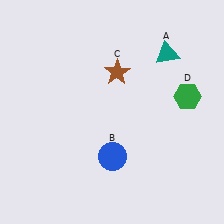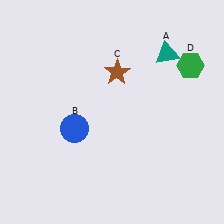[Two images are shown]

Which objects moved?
The objects that moved are: the blue circle (B), the green hexagon (D).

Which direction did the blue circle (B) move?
The blue circle (B) moved left.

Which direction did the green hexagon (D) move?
The green hexagon (D) moved up.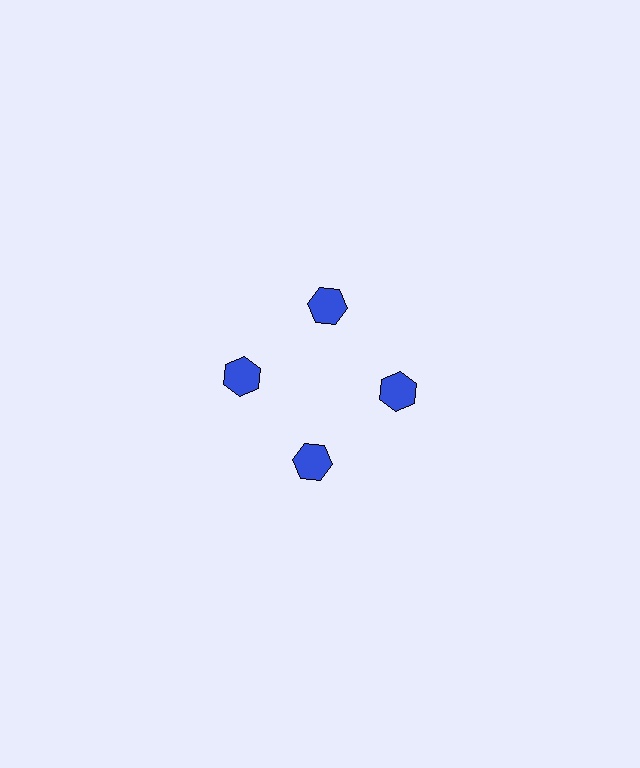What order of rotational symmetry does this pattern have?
This pattern has 4-fold rotational symmetry.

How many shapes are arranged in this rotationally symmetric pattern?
There are 4 shapes, arranged in 4 groups of 1.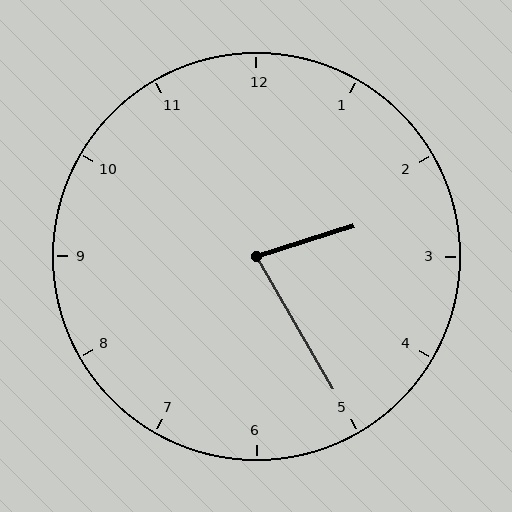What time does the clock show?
2:25.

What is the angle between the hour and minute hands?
Approximately 78 degrees.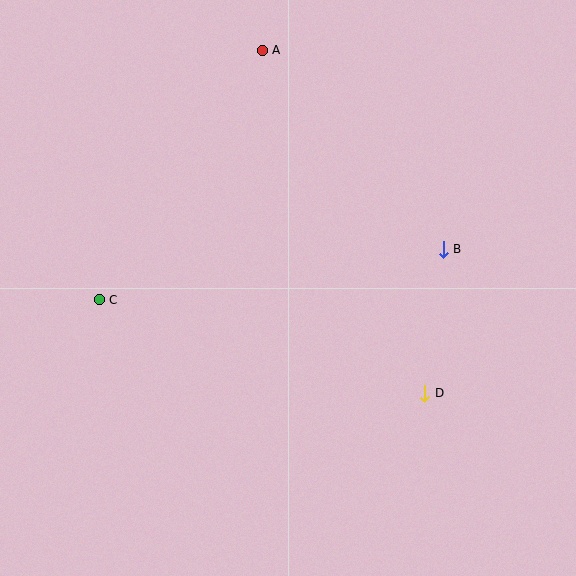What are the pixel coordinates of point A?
Point A is at (262, 50).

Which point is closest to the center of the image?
Point B at (443, 249) is closest to the center.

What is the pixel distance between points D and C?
The distance between D and C is 339 pixels.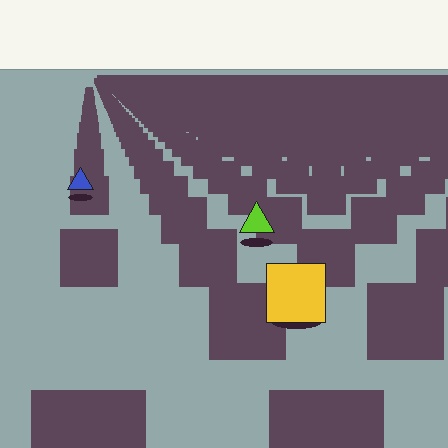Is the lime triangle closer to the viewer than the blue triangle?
Yes. The lime triangle is closer — you can tell from the texture gradient: the ground texture is coarser near it.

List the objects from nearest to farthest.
From nearest to farthest: the yellow square, the lime triangle, the blue triangle.